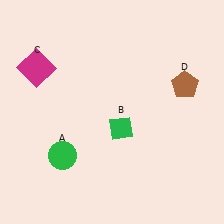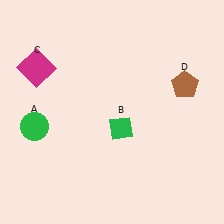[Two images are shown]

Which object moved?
The green circle (A) moved up.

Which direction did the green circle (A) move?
The green circle (A) moved up.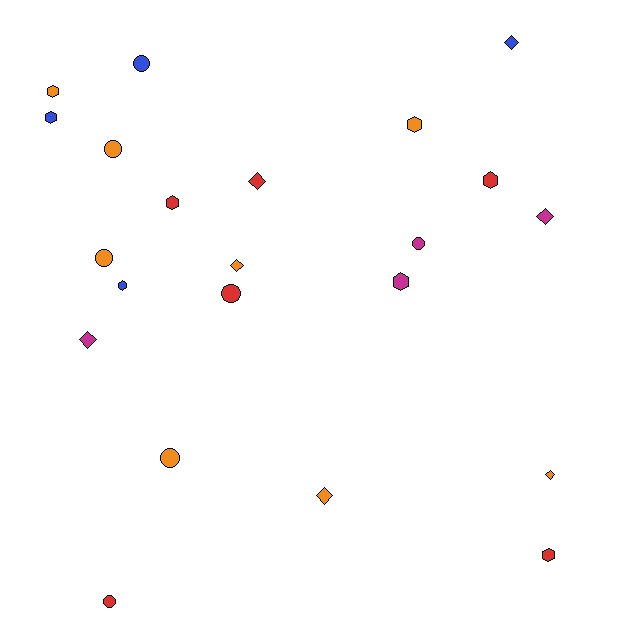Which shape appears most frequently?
Hexagon, with 8 objects.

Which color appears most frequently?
Orange, with 8 objects.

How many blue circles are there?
There is 1 blue circle.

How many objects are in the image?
There are 22 objects.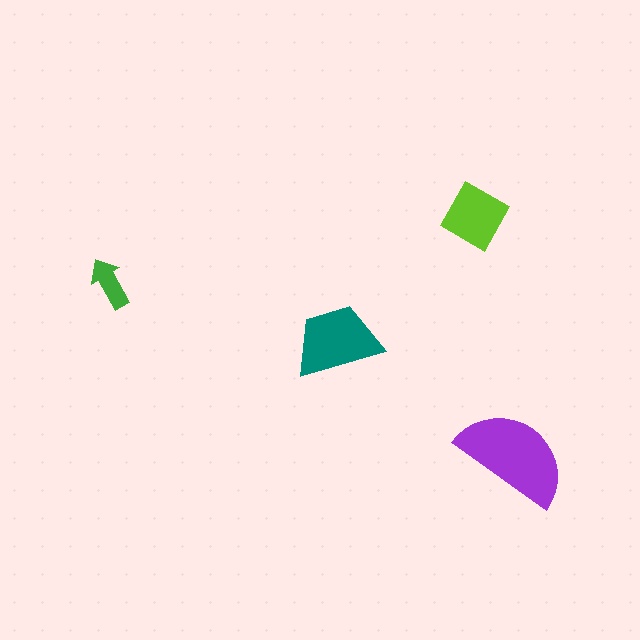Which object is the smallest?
The green arrow.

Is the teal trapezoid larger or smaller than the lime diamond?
Larger.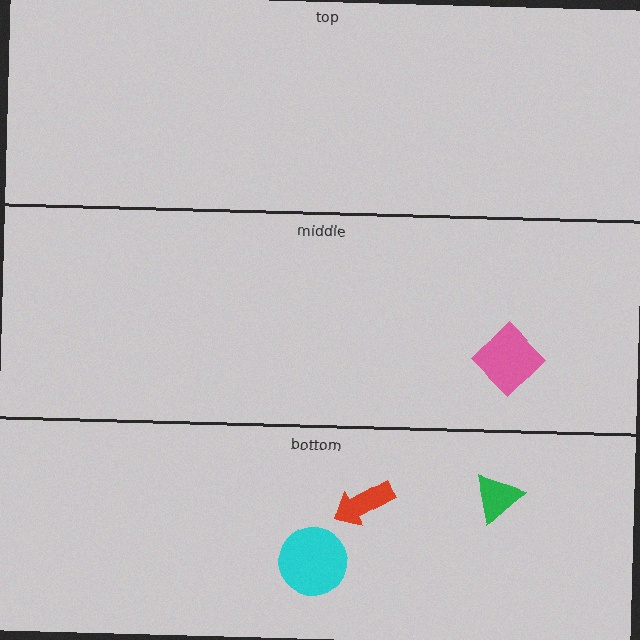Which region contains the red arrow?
The bottom region.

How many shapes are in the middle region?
1.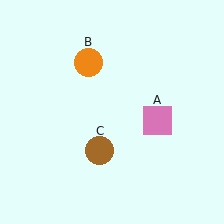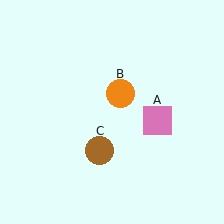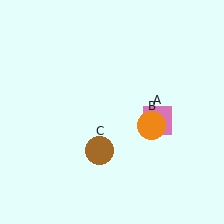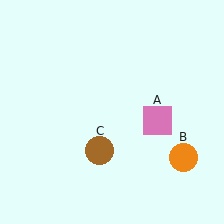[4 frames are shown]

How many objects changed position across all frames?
1 object changed position: orange circle (object B).